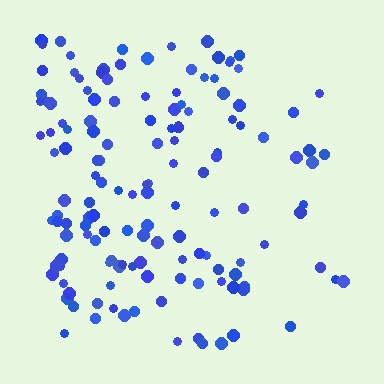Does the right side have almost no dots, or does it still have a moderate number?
Still a moderate number, just noticeably fewer than the left.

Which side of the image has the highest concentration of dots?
The left.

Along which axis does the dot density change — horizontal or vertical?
Horizontal.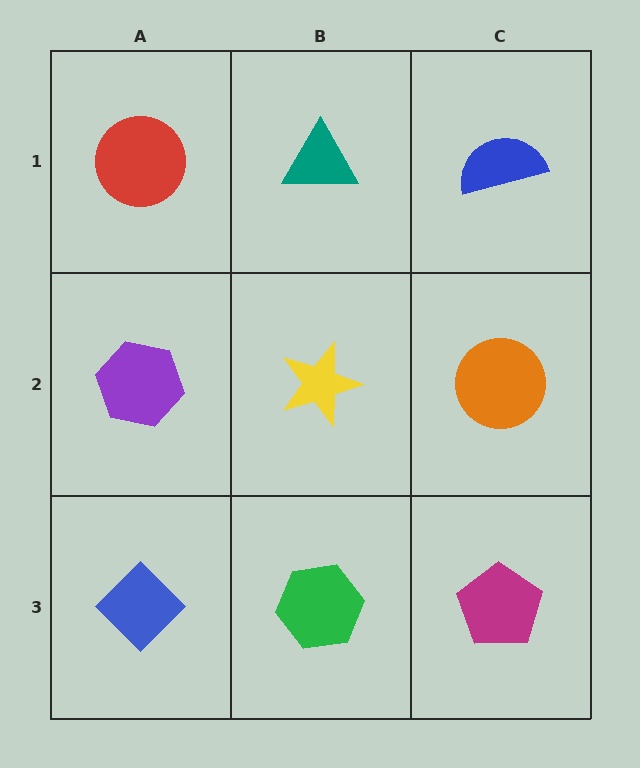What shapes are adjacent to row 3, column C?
An orange circle (row 2, column C), a green hexagon (row 3, column B).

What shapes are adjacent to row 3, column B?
A yellow star (row 2, column B), a blue diamond (row 3, column A), a magenta pentagon (row 3, column C).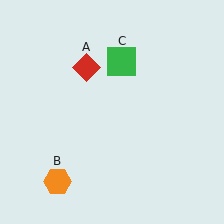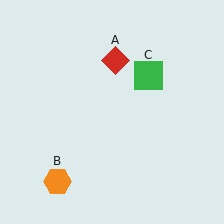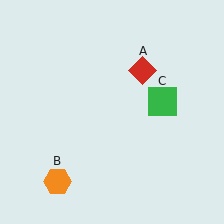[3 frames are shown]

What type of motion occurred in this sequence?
The red diamond (object A), green square (object C) rotated clockwise around the center of the scene.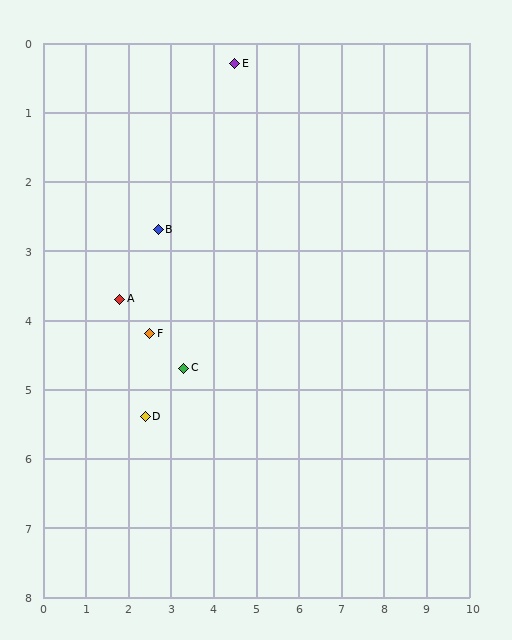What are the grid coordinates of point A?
Point A is at approximately (1.8, 3.7).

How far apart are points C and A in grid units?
Points C and A are about 1.8 grid units apart.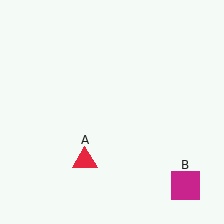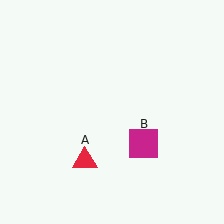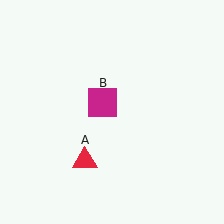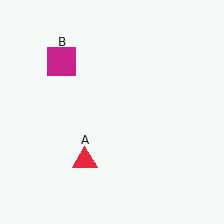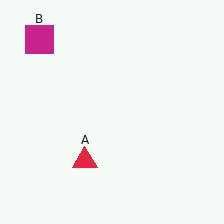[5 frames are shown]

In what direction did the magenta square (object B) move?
The magenta square (object B) moved up and to the left.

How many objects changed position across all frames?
1 object changed position: magenta square (object B).